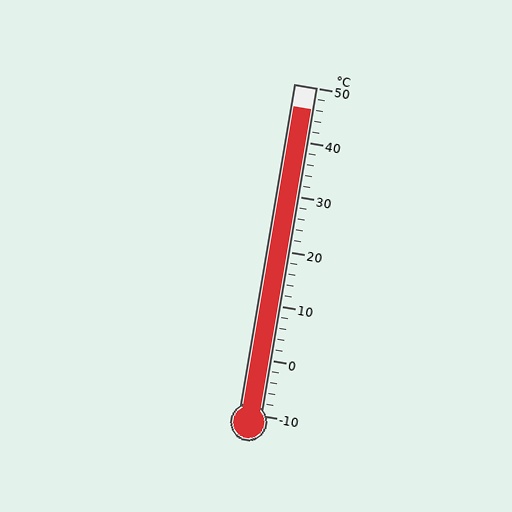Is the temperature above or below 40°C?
The temperature is above 40°C.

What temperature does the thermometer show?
The thermometer shows approximately 46°C.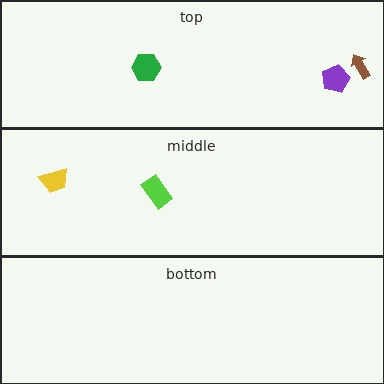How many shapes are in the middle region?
2.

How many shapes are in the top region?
3.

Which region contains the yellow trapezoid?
The middle region.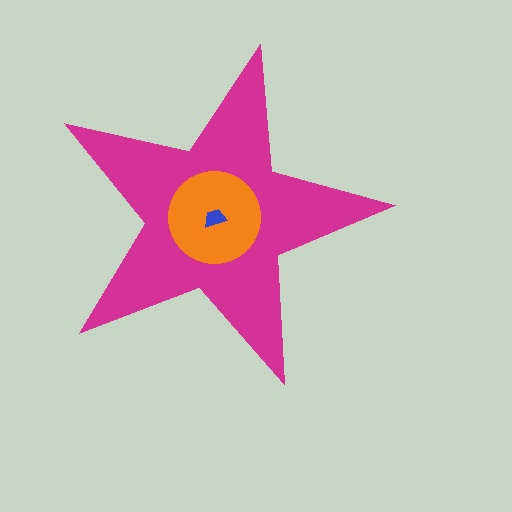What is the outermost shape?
The magenta star.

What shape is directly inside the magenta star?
The orange circle.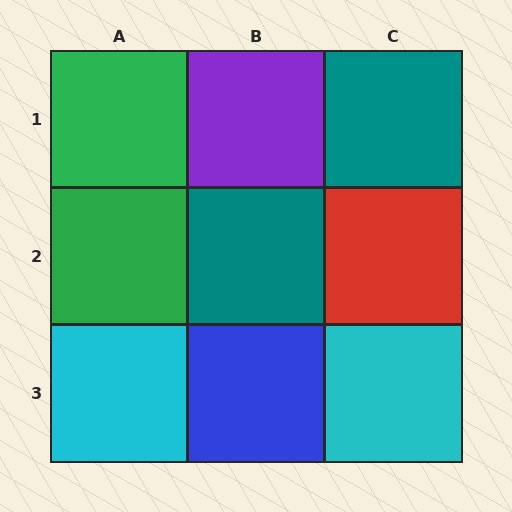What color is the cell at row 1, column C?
Teal.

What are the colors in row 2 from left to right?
Green, teal, red.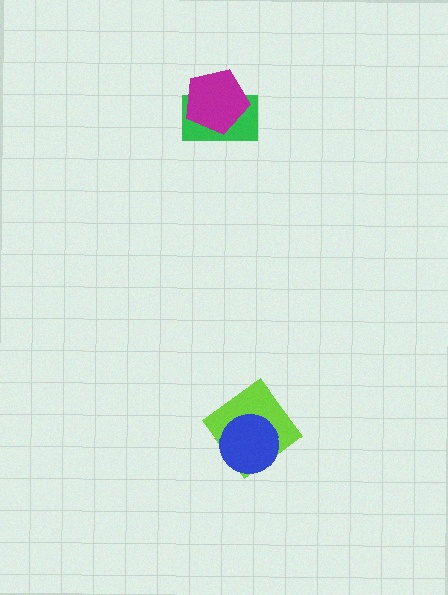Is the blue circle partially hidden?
No, no other shape covers it.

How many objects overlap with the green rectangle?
1 object overlaps with the green rectangle.